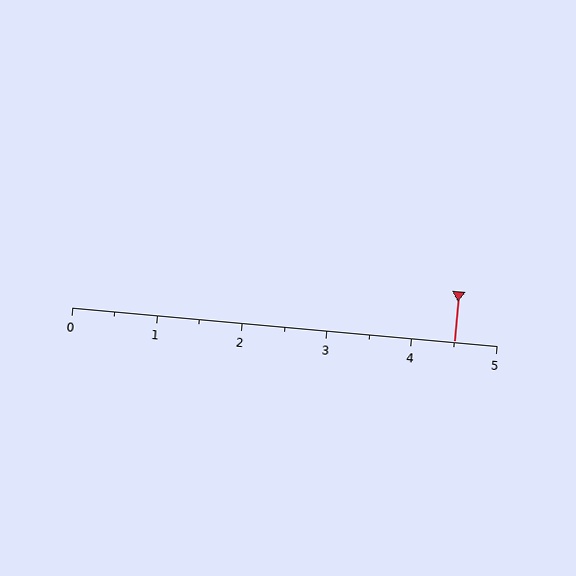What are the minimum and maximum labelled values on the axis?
The axis runs from 0 to 5.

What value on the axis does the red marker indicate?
The marker indicates approximately 4.5.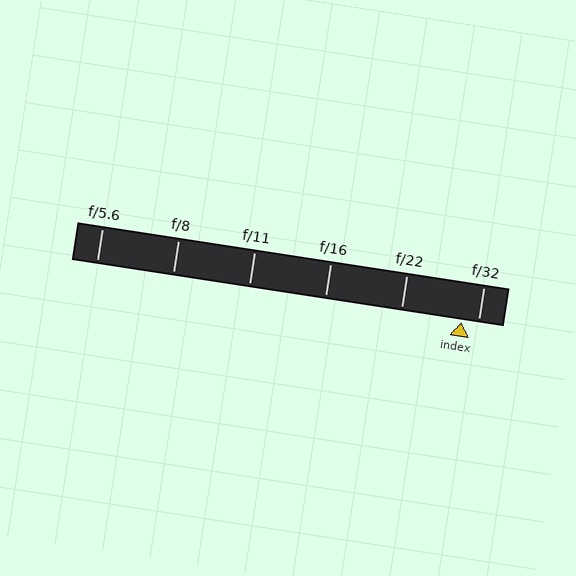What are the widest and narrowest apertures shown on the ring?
The widest aperture shown is f/5.6 and the narrowest is f/32.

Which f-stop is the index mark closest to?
The index mark is closest to f/32.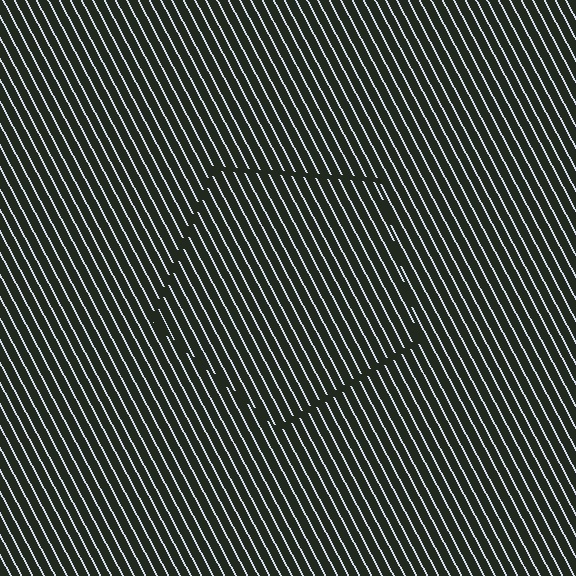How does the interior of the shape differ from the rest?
The interior of the shape contains the same grating, shifted by half a period — the contour is defined by the phase discontinuity where line-ends from the inner and outer gratings abut.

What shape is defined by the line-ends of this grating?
An illusory pentagon. The interior of the shape contains the same grating, shifted by half a period — the contour is defined by the phase discontinuity where line-ends from the inner and outer gratings abut.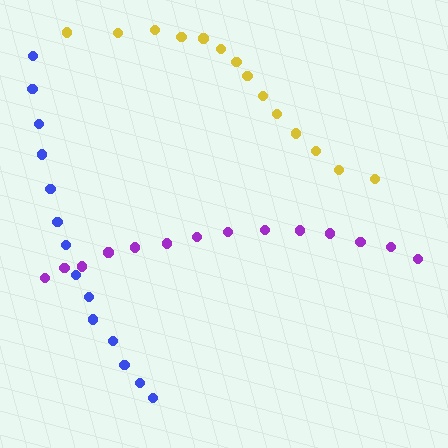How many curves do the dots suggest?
There are 3 distinct paths.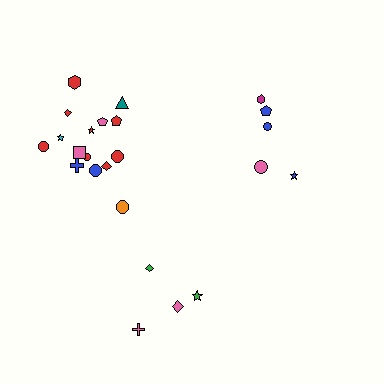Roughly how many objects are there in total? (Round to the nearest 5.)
Roughly 25 objects in total.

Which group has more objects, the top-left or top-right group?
The top-left group.